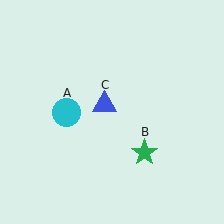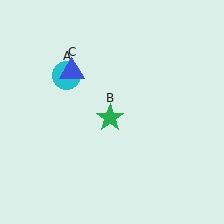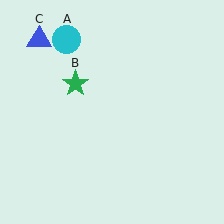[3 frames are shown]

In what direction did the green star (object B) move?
The green star (object B) moved up and to the left.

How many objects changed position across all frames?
3 objects changed position: cyan circle (object A), green star (object B), blue triangle (object C).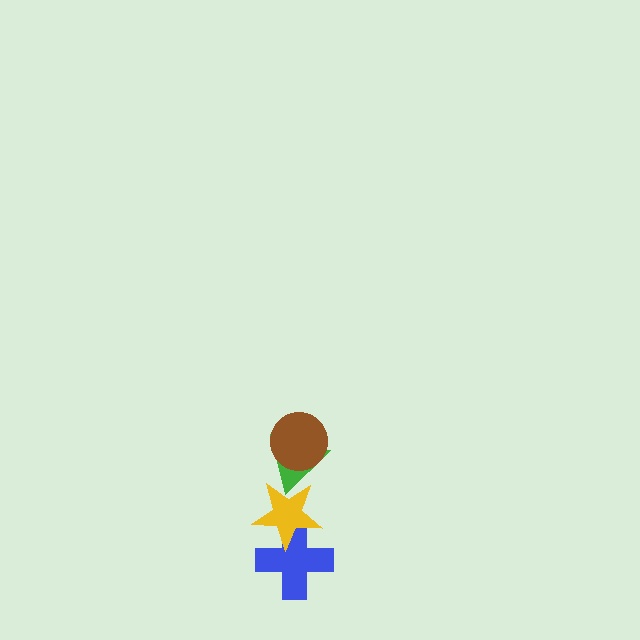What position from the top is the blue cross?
The blue cross is 4th from the top.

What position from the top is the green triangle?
The green triangle is 2nd from the top.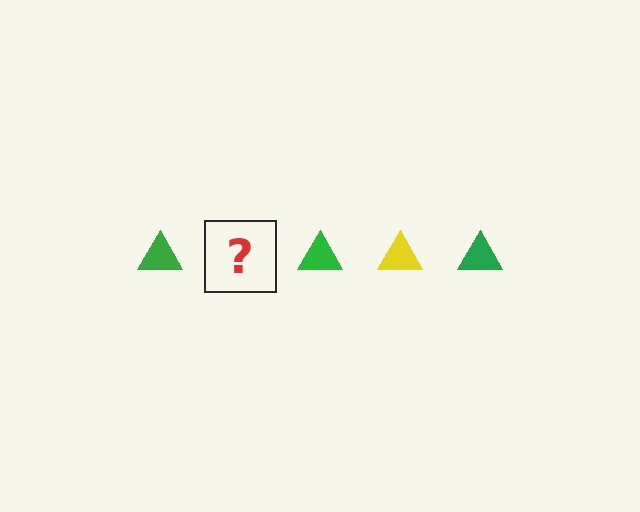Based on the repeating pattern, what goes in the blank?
The blank should be a yellow triangle.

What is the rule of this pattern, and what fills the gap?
The rule is that the pattern cycles through green, yellow triangles. The gap should be filled with a yellow triangle.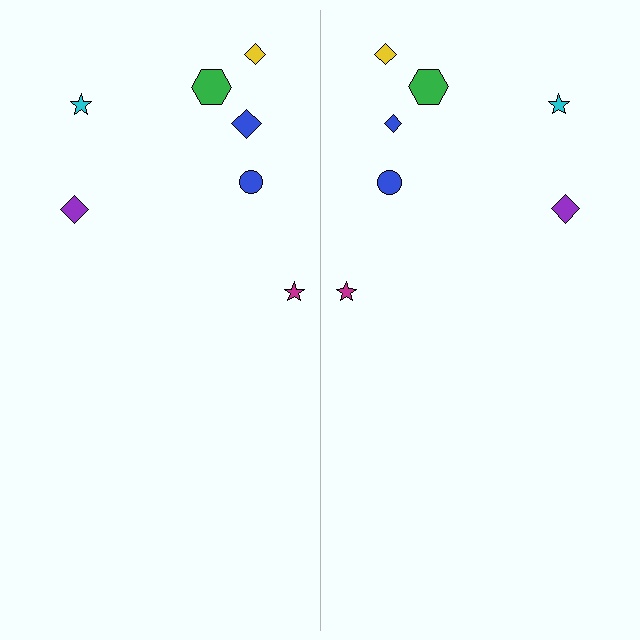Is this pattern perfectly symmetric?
No, the pattern is not perfectly symmetric. The blue diamond on the right side has a different size than its mirror counterpart.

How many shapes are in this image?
There are 14 shapes in this image.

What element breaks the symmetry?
The blue diamond on the right side has a different size than its mirror counterpart.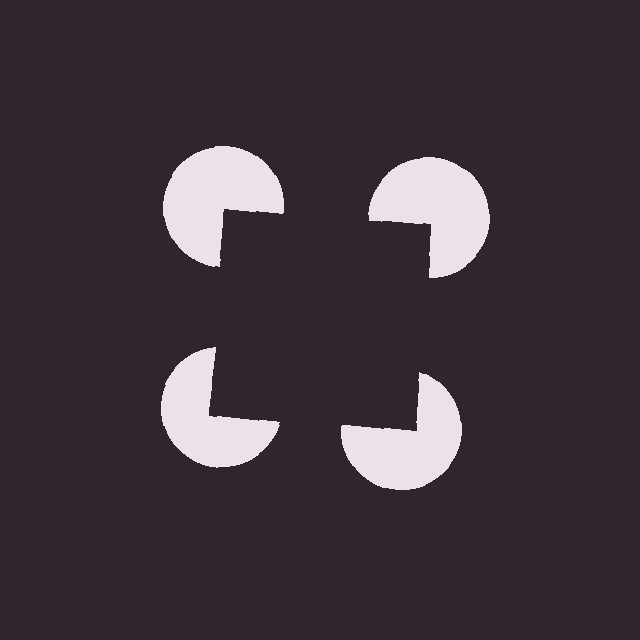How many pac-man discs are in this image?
There are 4 — one at each vertex of the illusory square.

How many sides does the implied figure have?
4 sides.